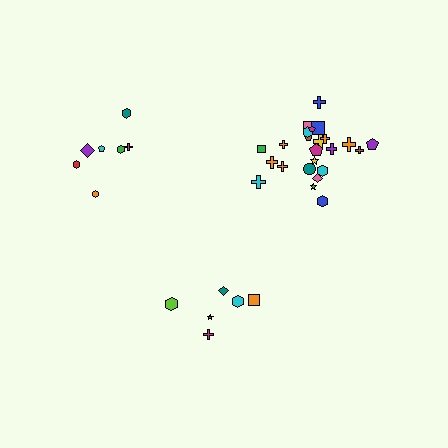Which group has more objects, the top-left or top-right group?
The top-right group.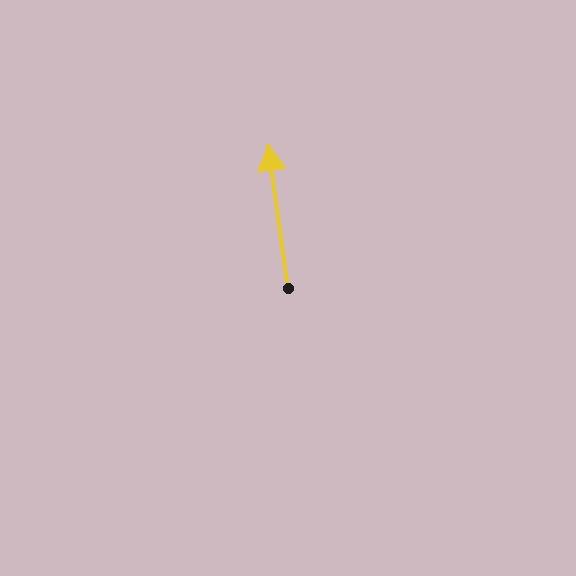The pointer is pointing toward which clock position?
Roughly 12 o'clock.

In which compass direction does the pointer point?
North.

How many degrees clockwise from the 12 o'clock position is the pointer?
Approximately 352 degrees.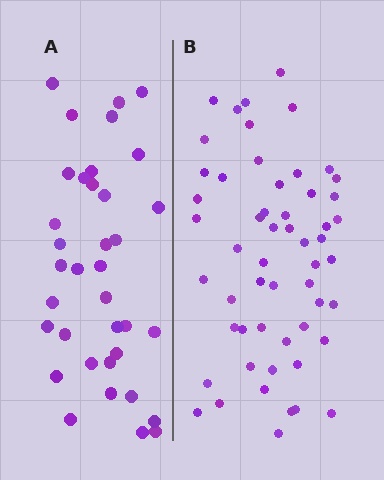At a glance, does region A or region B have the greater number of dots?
Region B (the right region) has more dots.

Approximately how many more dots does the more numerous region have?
Region B has approximately 20 more dots than region A.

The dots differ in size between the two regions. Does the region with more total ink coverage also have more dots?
No. Region A has more total ink coverage because its dots are larger, but region B actually contains more individual dots. Total area can be misleading — the number of items is what matters here.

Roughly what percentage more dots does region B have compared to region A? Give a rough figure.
About 55% more.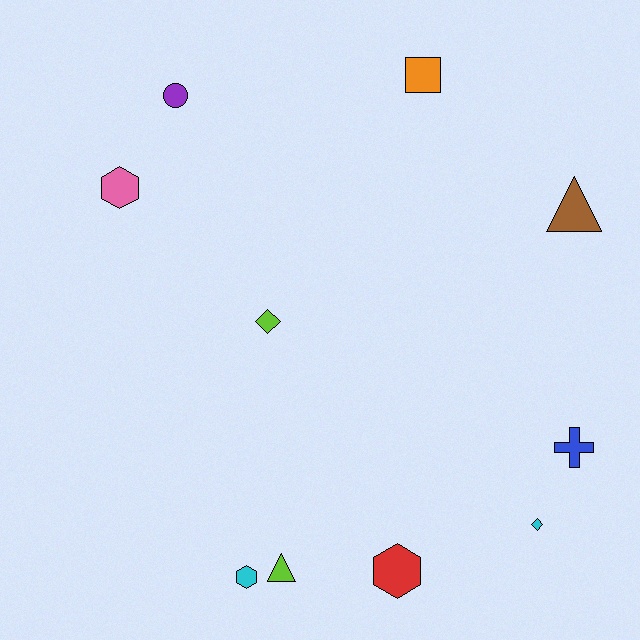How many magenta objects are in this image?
There are no magenta objects.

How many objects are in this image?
There are 10 objects.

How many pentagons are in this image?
There are no pentagons.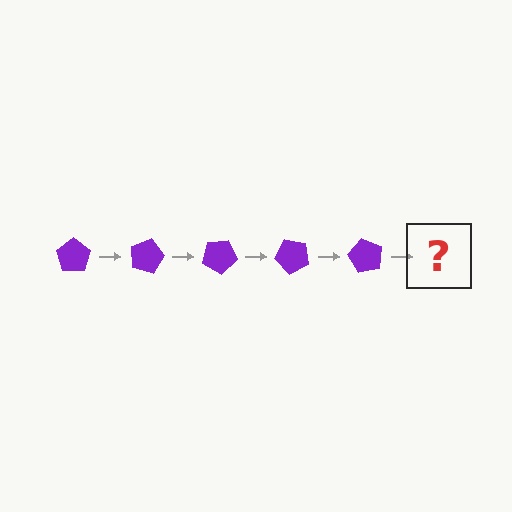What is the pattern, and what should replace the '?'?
The pattern is that the pentagon rotates 15 degrees each step. The '?' should be a purple pentagon rotated 75 degrees.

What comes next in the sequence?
The next element should be a purple pentagon rotated 75 degrees.